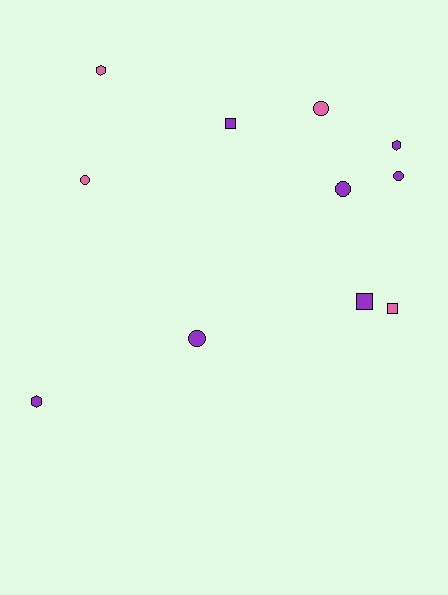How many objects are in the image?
There are 11 objects.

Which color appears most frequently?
Purple, with 7 objects.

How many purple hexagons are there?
There are 2 purple hexagons.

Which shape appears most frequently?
Circle, with 5 objects.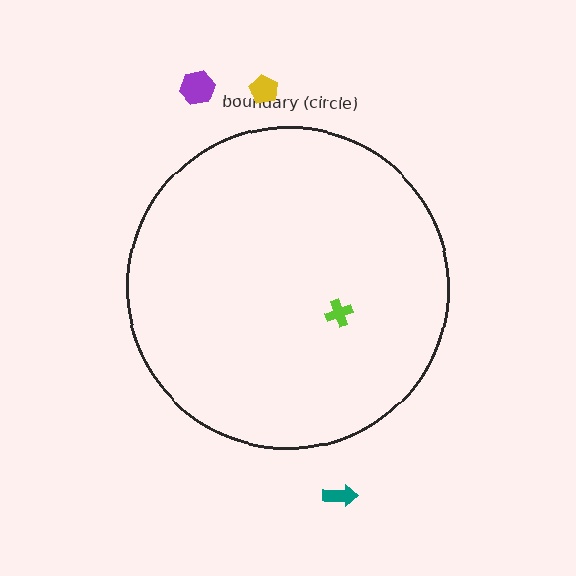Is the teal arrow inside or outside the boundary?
Outside.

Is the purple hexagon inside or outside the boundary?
Outside.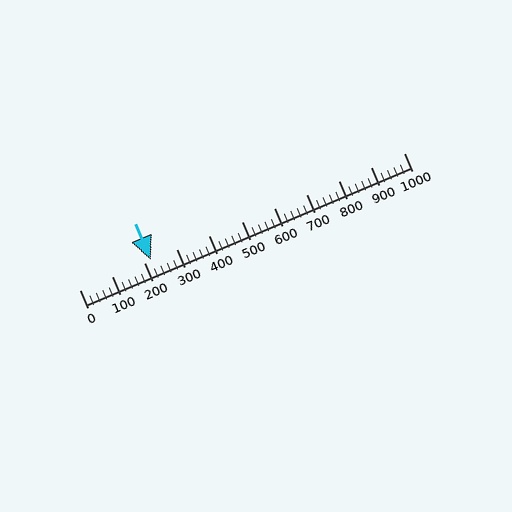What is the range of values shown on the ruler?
The ruler shows values from 0 to 1000.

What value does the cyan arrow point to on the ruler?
The cyan arrow points to approximately 220.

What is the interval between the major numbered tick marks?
The major tick marks are spaced 100 units apart.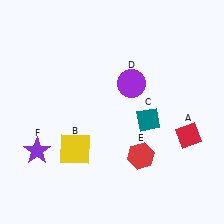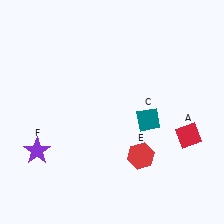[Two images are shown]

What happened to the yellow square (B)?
The yellow square (B) was removed in Image 2. It was in the bottom-left area of Image 1.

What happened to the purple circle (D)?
The purple circle (D) was removed in Image 2. It was in the top-right area of Image 1.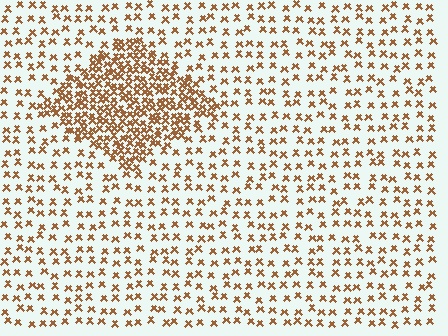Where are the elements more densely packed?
The elements are more densely packed inside the diamond boundary.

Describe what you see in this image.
The image contains small brown elements arranged at two different densities. A diamond-shaped region is visible where the elements are more densely packed than the surrounding area.